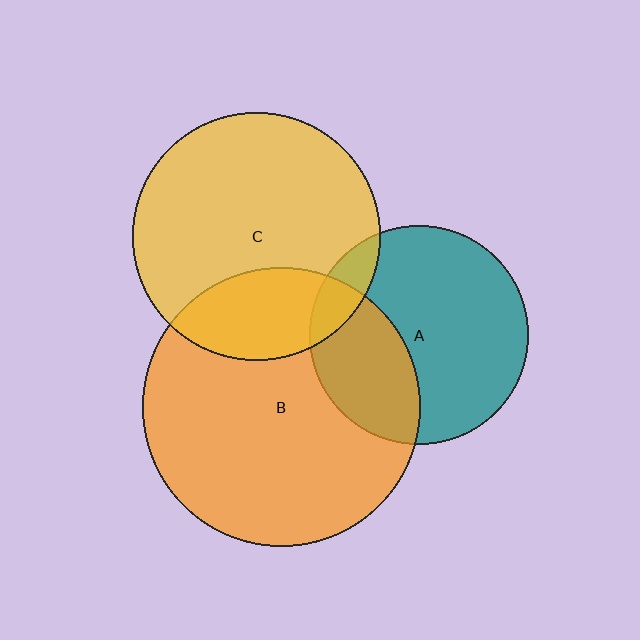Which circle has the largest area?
Circle B (orange).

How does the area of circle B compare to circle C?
Approximately 1.3 times.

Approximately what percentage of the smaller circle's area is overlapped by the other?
Approximately 35%.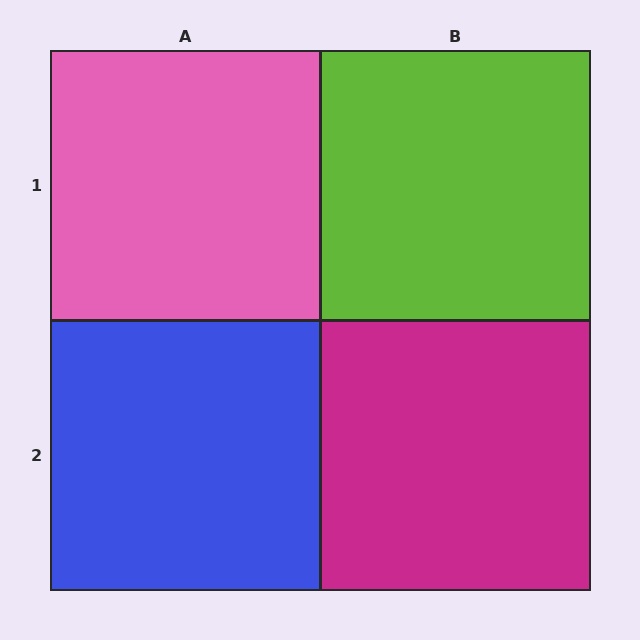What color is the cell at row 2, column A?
Blue.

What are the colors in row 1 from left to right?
Pink, lime.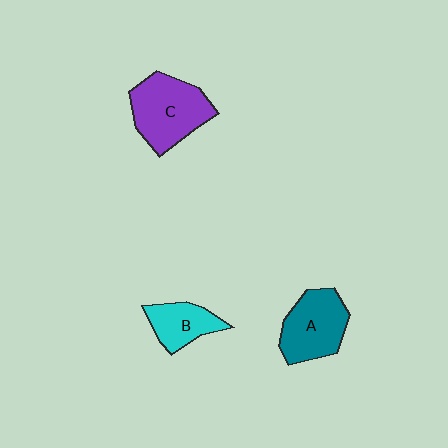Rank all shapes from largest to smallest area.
From largest to smallest: C (purple), A (teal), B (cyan).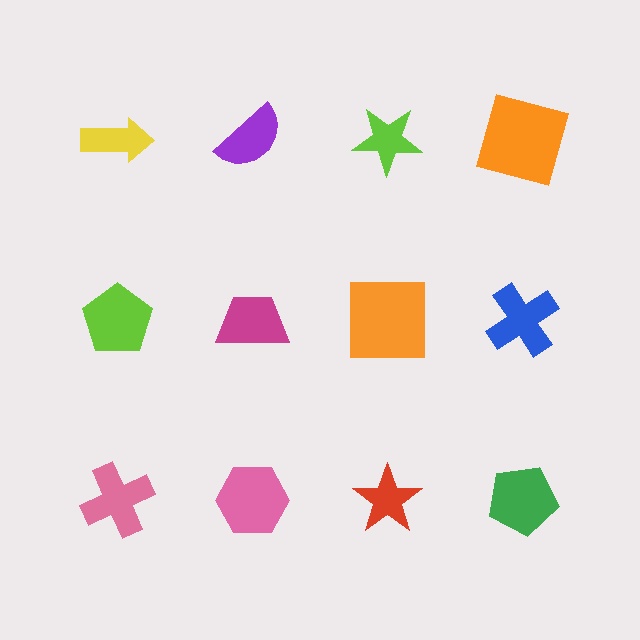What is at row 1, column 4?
An orange square.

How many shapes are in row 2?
4 shapes.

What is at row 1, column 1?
A yellow arrow.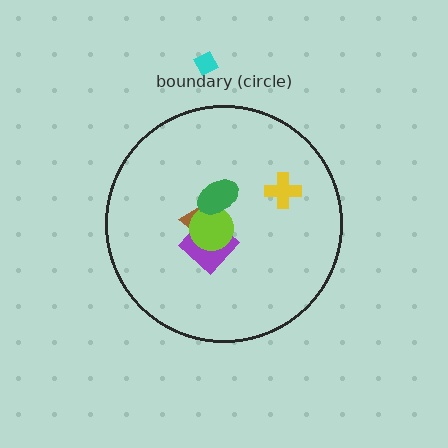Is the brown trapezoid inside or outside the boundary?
Inside.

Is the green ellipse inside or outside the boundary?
Inside.